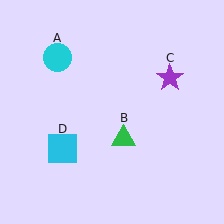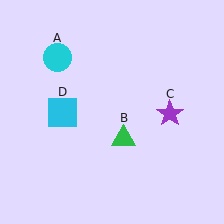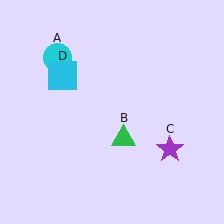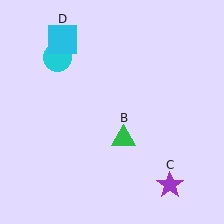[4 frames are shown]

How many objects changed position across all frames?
2 objects changed position: purple star (object C), cyan square (object D).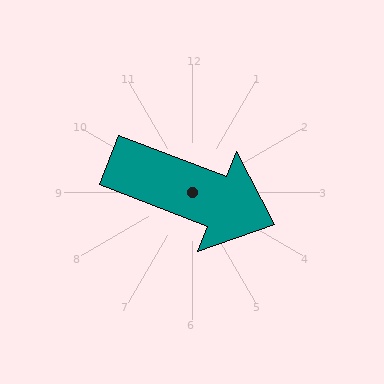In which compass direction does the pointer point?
East.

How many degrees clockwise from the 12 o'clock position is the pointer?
Approximately 111 degrees.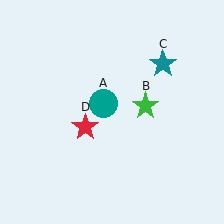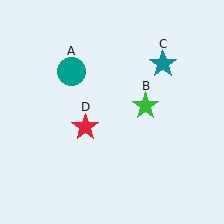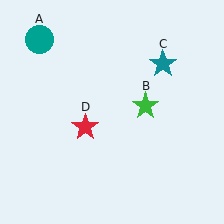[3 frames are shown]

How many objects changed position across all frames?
1 object changed position: teal circle (object A).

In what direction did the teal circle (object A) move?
The teal circle (object A) moved up and to the left.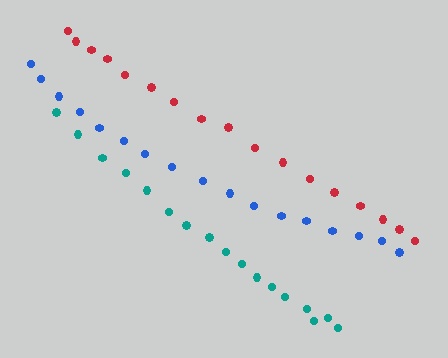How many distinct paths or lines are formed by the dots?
There are 3 distinct paths.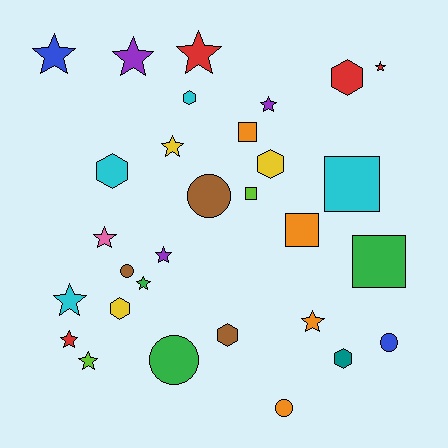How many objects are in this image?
There are 30 objects.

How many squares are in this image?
There are 5 squares.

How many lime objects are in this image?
There are 2 lime objects.